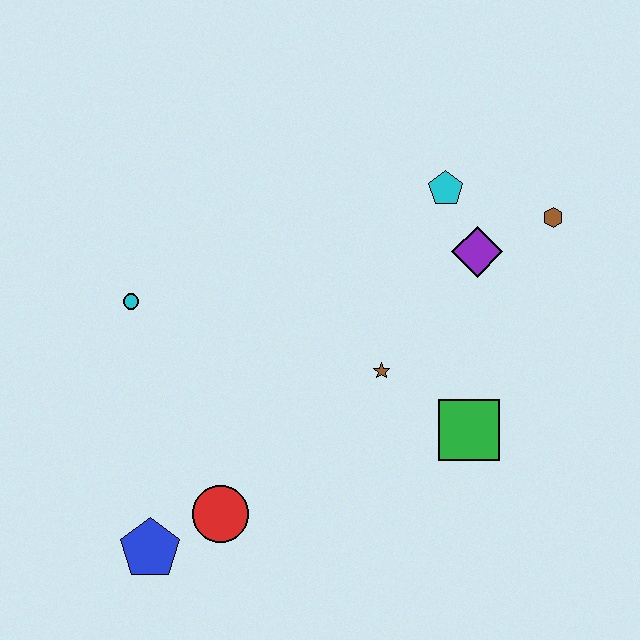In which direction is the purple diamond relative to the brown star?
The purple diamond is above the brown star.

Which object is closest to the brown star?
The green square is closest to the brown star.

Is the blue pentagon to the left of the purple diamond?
Yes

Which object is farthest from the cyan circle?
The brown hexagon is farthest from the cyan circle.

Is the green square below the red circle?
No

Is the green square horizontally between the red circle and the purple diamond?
Yes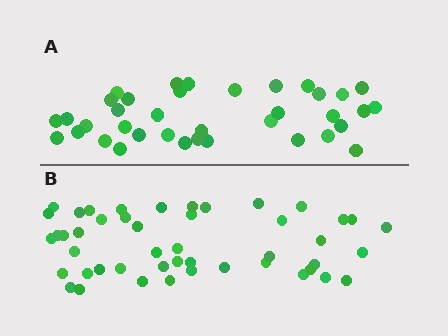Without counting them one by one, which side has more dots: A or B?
Region B (the bottom region) has more dots.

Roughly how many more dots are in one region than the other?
Region B has roughly 10 or so more dots than region A.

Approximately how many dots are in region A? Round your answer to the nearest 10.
About 40 dots. (The exact count is 37, which rounds to 40.)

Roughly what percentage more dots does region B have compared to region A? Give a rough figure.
About 25% more.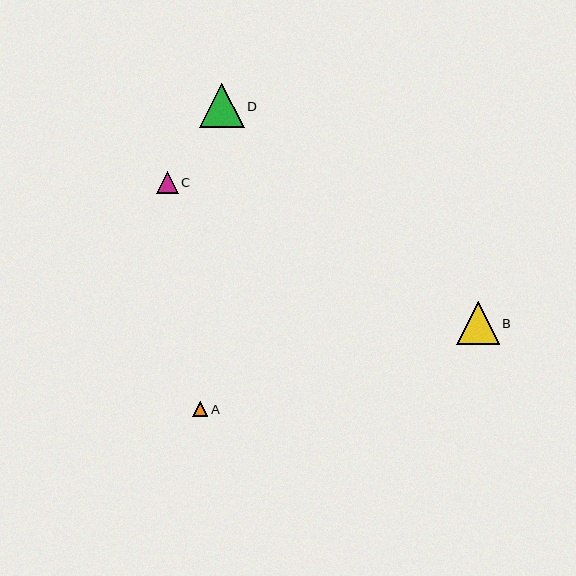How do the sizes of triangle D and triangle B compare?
Triangle D and triangle B are approximately the same size.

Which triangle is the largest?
Triangle D is the largest with a size of approximately 45 pixels.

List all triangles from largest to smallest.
From largest to smallest: D, B, C, A.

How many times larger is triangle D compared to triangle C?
Triangle D is approximately 2.1 times the size of triangle C.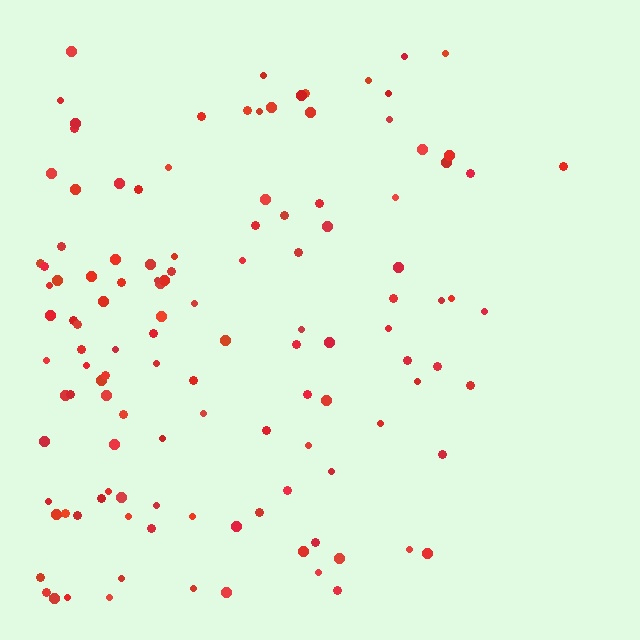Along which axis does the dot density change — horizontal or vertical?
Horizontal.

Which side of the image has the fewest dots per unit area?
The right.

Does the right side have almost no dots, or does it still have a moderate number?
Still a moderate number, just noticeably fewer than the left.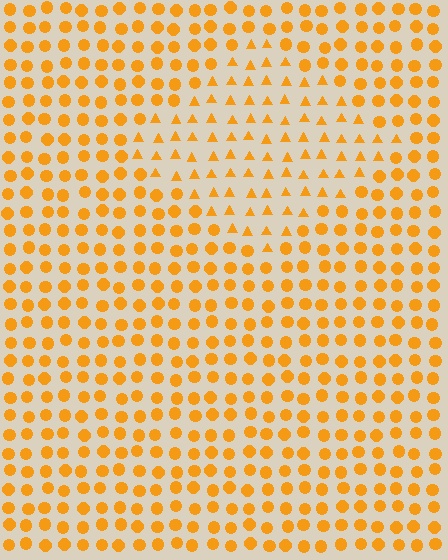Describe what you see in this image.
The image is filled with small orange elements arranged in a uniform grid. A diamond-shaped region contains triangles, while the surrounding area contains circles. The boundary is defined purely by the change in element shape.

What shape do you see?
I see a diamond.